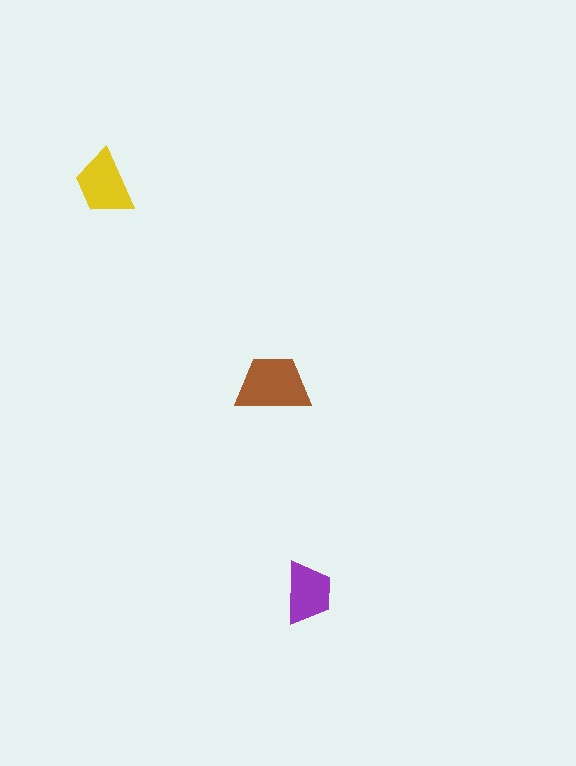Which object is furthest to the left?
The yellow trapezoid is leftmost.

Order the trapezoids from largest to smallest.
the brown one, the yellow one, the purple one.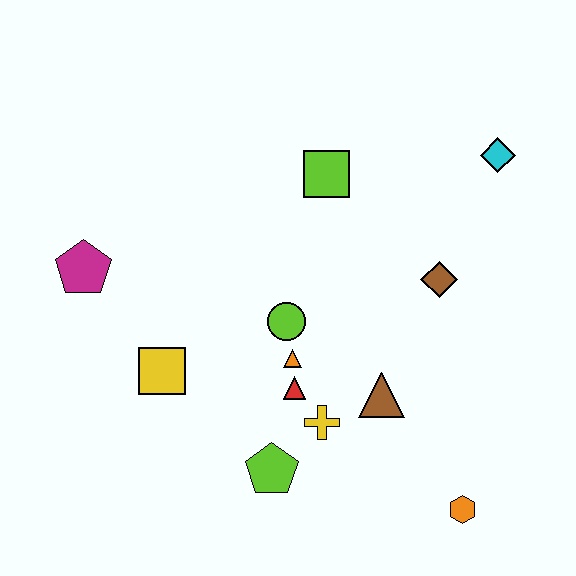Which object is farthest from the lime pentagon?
The cyan diamond is farthest from the lime pentagon.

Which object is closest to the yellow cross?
The red triangle is closest to the yellow cross.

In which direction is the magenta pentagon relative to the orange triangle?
The magenta pentagon is to the left of the orange triangle.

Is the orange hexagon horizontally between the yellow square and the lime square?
No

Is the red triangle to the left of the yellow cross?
Yes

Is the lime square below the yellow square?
No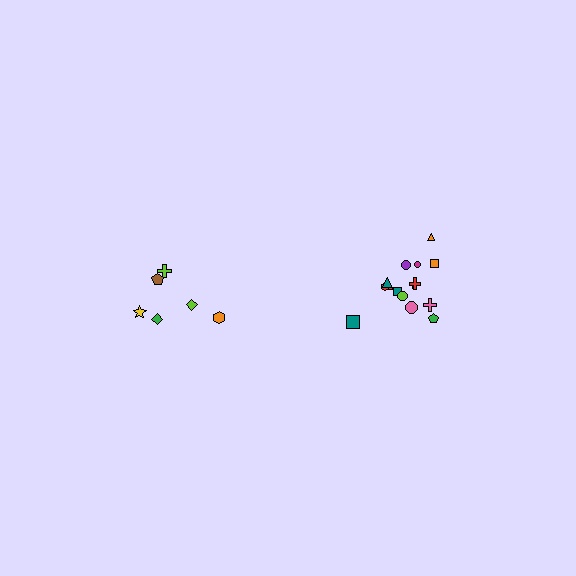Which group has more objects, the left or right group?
The right group.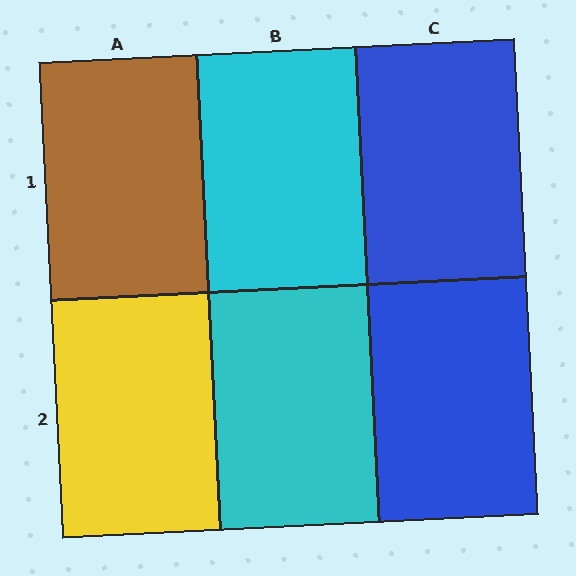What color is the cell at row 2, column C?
Blue.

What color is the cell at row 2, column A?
Yellow.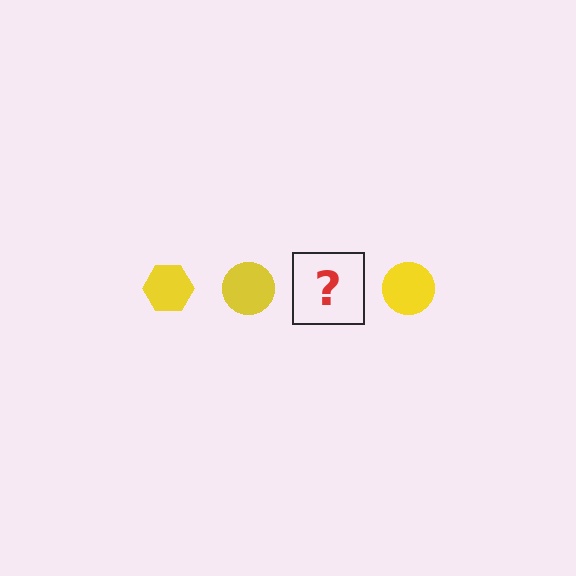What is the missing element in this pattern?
The missing element is a yellow hexagon.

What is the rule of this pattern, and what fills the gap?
The rule is that the pattern cycles through hexagon, circle shapes in yellow. The gap should be filled with a yellow hexagon.